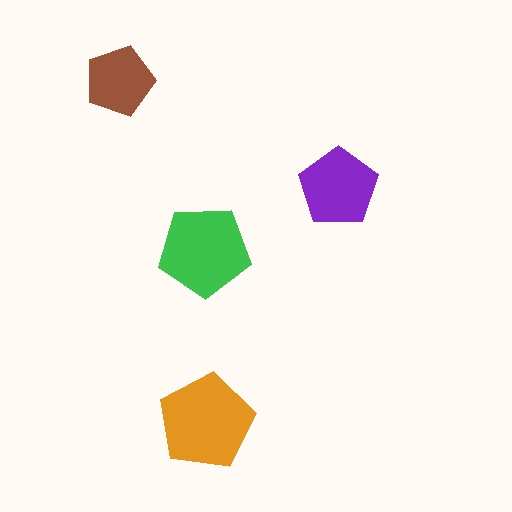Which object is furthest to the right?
The purple pentagon is rightmost.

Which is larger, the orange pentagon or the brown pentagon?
The orange one.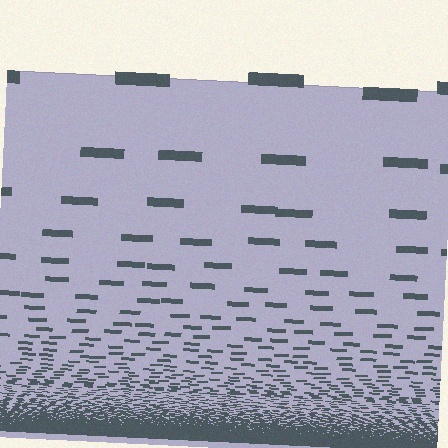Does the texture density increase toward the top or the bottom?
Density increases toward the bottom.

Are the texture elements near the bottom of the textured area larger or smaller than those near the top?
Smaller. The gradient is inverted — elements near the bottom are smaller and denser.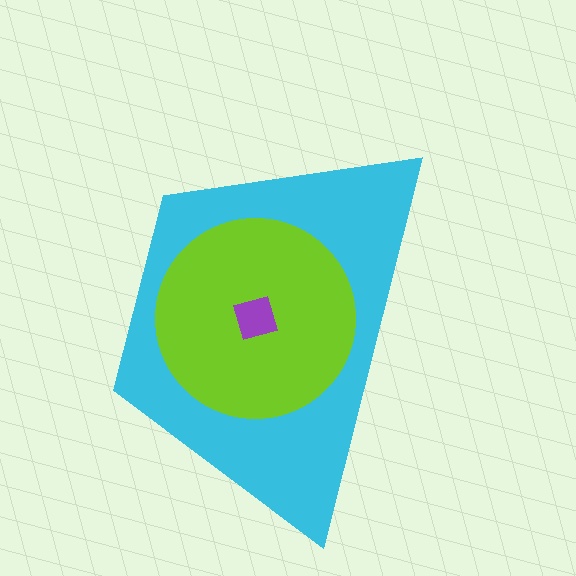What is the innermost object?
The purple diamond.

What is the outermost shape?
The cyan trapezoid.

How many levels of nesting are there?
3.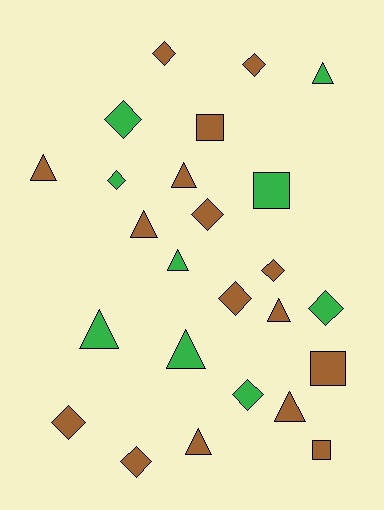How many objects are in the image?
There are 25 objects.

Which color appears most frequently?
Brown, with 16 objects.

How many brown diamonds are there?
There are 7 brown diamonds.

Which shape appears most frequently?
Diamond, with 11 objects.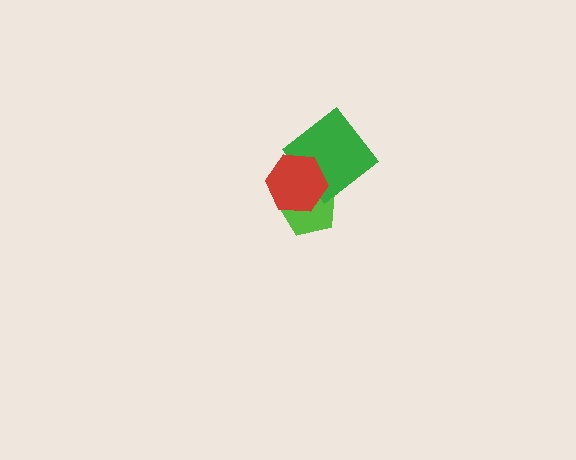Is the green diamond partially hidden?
Yes, it is partially covered by another shape.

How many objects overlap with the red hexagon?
2 objects overlap with the red hexagon.